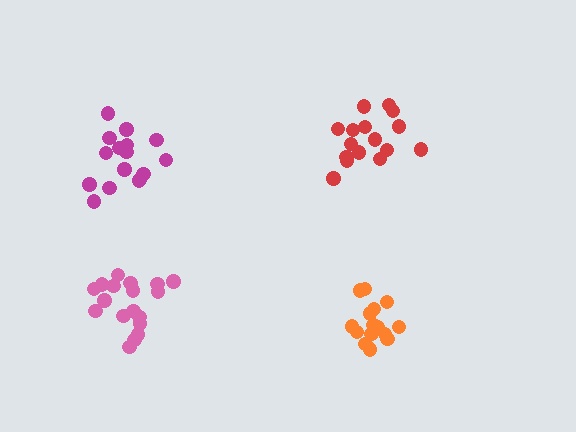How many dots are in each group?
Group 1: 16 dots, Group 2: 16 dots, Group 3: 16 dots, Group 4: 18 dots (66 total).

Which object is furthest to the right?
The red cluster is rightmost.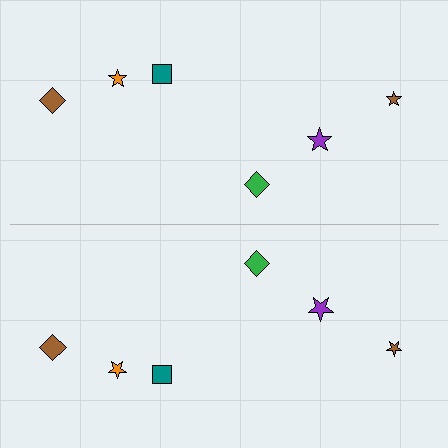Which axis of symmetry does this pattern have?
The pattern has a horizontal axis of symmetry running through the center of the image.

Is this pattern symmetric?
Yes, this pattern has bilateral (reflection) symmetry.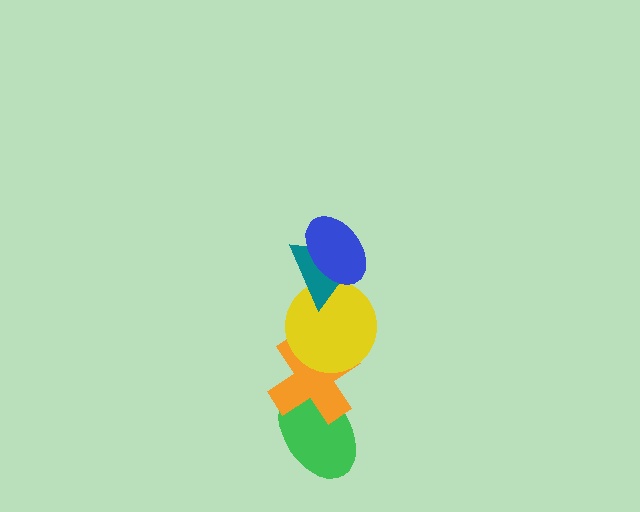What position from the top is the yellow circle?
The yellow circle is 3rd from the top.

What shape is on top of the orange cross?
The yellow circle is on top of the orange cross.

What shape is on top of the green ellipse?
The orange cross is on top of the green ellipse.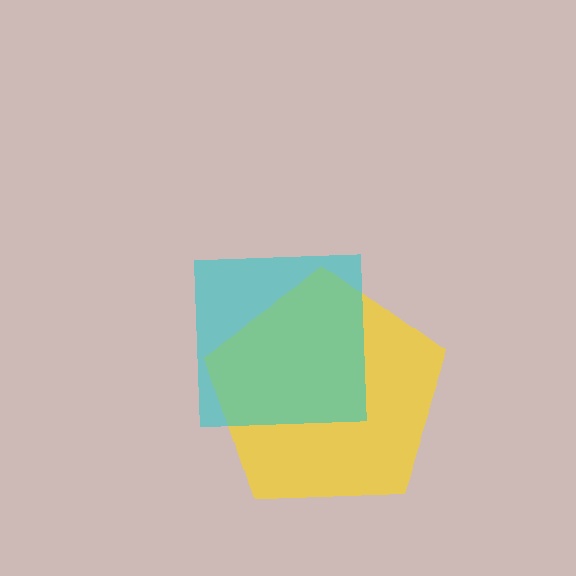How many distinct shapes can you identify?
There are 2 distinct shapes: a yellow pentagon, a cyan square.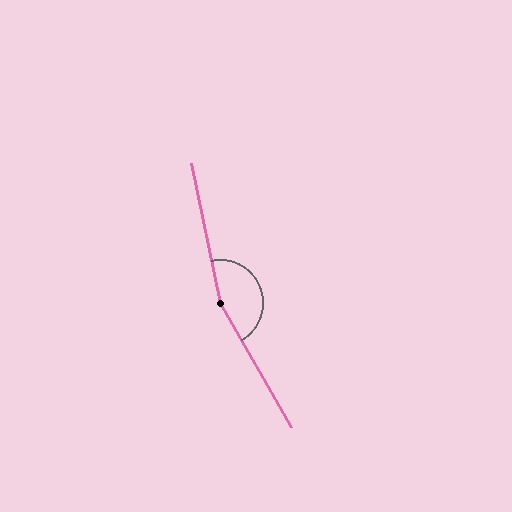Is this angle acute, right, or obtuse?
It is obtuse.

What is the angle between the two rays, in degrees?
Approximately 162 degrees.